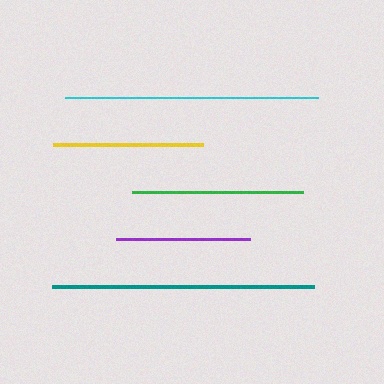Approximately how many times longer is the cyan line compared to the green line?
The cyan line is approximately 1.5 times the length of the green line.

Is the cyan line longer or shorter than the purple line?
The cyan line is longer than the purple line.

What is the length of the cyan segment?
The cyan segment is approximately 253 pixels long.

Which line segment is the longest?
The teal line is the longest at approximately 262 pixels.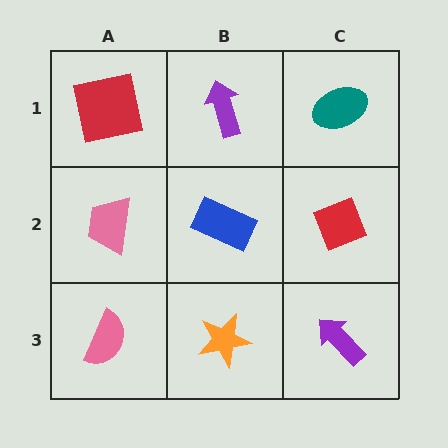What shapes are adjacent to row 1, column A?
A pink trapezoid (row 2, column A), a purple arrow (row 1, column B).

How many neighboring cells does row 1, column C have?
2.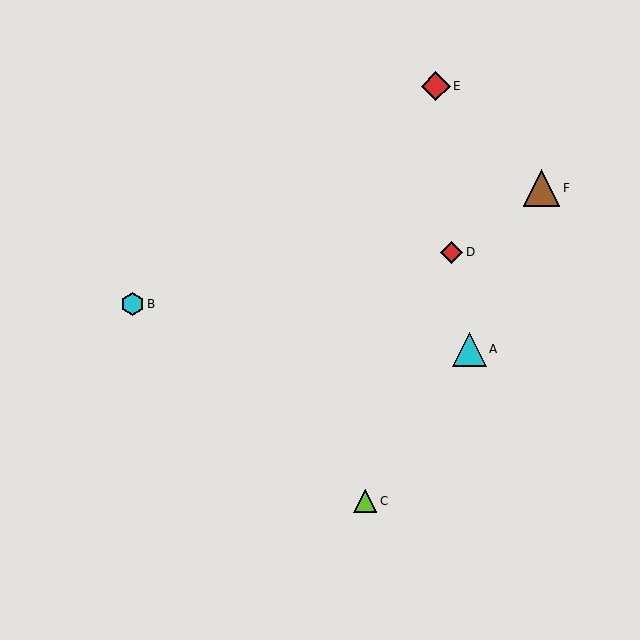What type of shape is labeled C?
Shape C is a lime triangle.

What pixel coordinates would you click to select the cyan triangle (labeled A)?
Click at (470, 349) to select the cyan triangle A.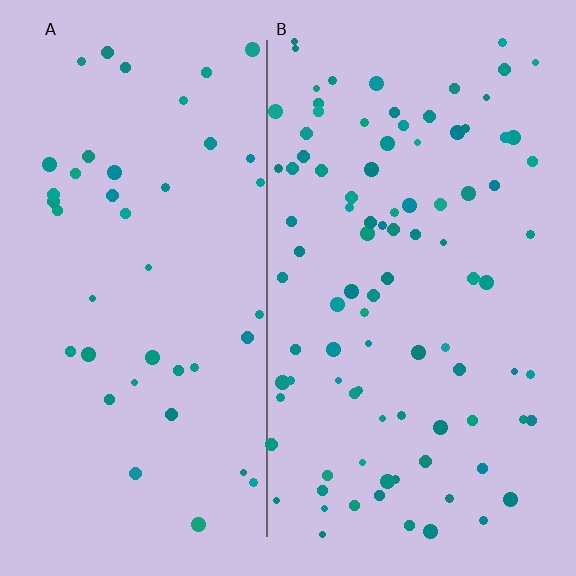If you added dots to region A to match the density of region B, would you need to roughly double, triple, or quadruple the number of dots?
Approximately double.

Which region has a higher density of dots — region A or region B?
B (the right).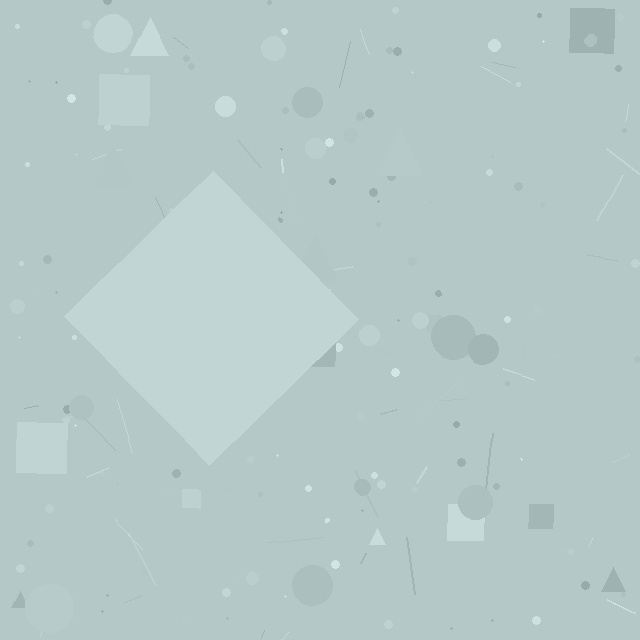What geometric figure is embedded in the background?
A diamond is embedded in the background.